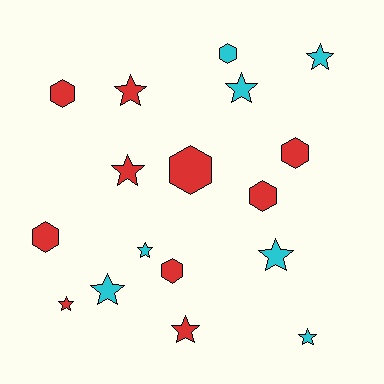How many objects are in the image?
There are 17 objects.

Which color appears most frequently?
Red, with 10 objects.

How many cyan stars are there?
There are 6 cyan stars.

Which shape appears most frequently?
Star, with 10 objects.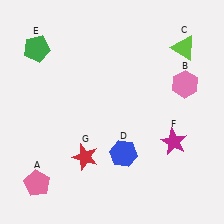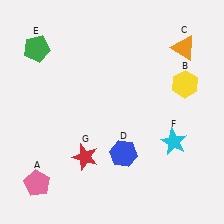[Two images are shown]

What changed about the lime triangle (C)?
In Image 1, C is lime. In Image 2, it changed to orange.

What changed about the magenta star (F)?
In Image 1, F is magenta. In Image 2, it changed to cyan.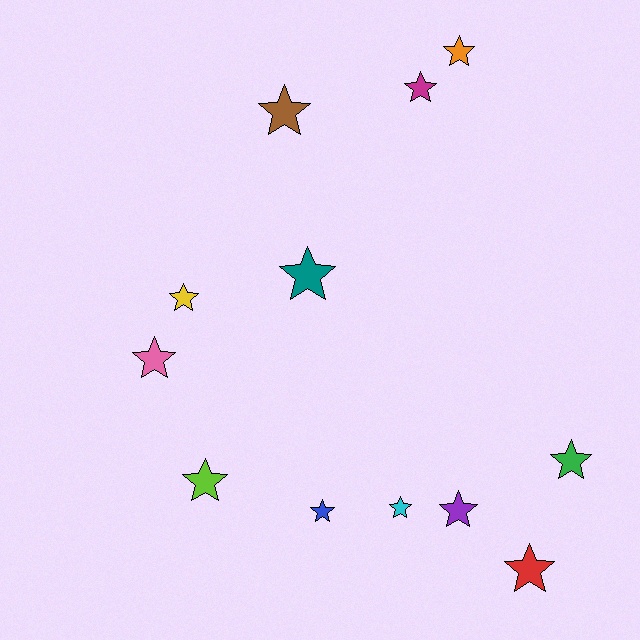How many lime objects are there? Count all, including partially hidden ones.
There is 1 lime object.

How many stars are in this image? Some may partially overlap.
There are 12 stars.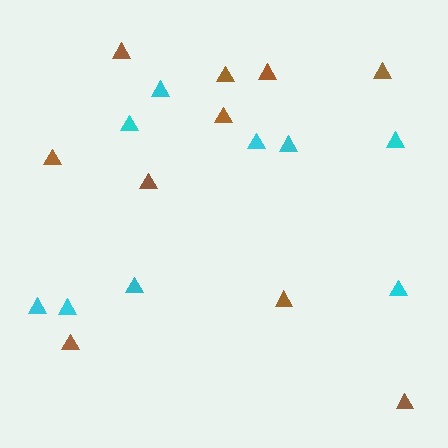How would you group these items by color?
There are 2 groups: one group of cyan triangles (9) and one group of brown triangles (10).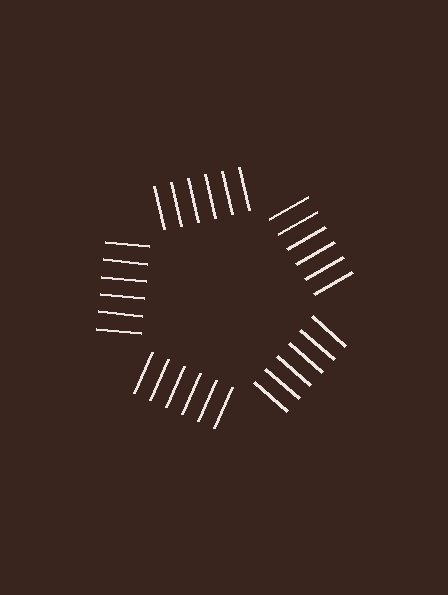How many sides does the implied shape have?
5 sides — the line-ends trace a pentagon.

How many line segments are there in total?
30 — 6 along each of the 5 edges.